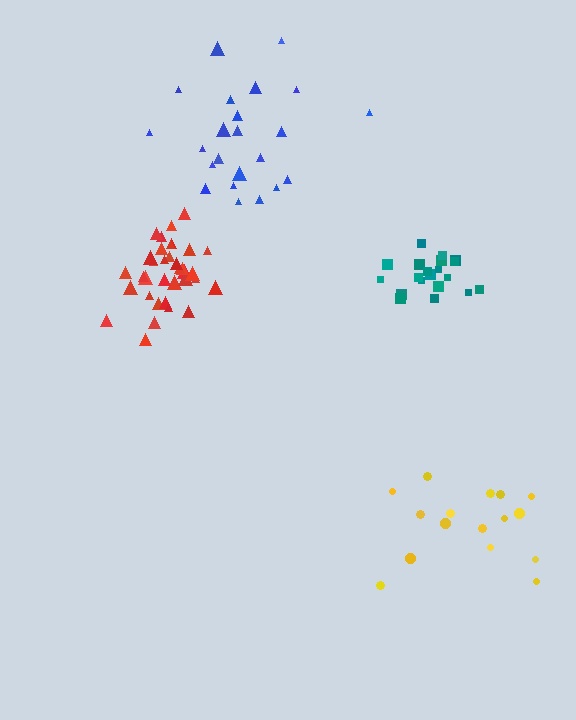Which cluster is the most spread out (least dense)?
Yellow.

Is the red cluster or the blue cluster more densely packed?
Red.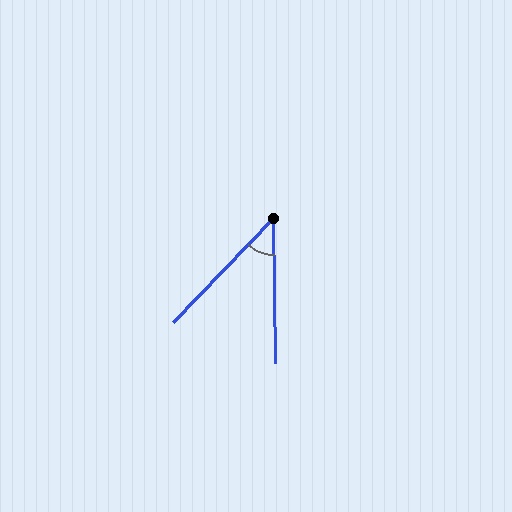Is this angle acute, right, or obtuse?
It is acute.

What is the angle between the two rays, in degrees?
Approximately 44 degrees.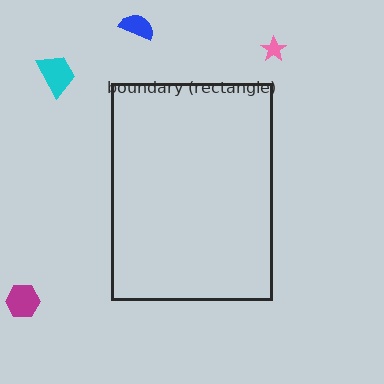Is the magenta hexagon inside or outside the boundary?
Outside.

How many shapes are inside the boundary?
0 inside, 4 outside.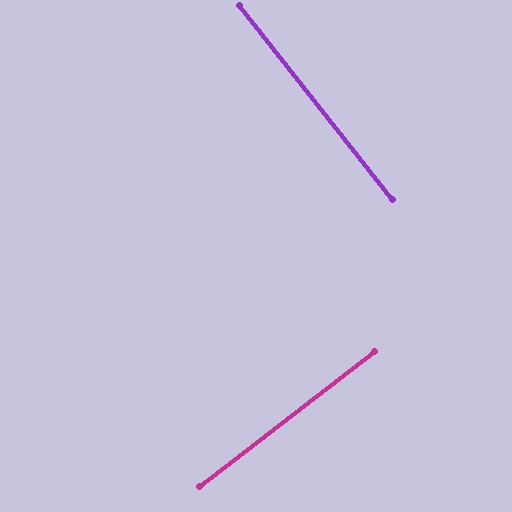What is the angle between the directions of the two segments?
Approximately 89 degrees.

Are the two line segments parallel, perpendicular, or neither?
Perpendicular — they meet at approximately 89°.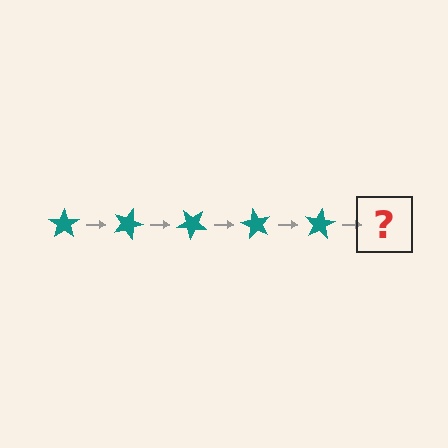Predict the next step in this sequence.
The next step is a teal star rotated 100 degrees.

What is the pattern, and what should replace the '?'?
The pattern is that the star rotates 20 degrees each step. The '?' should be a teal star rotated 100 degrees.